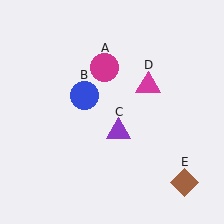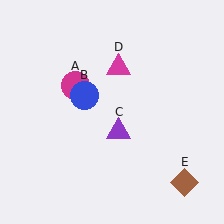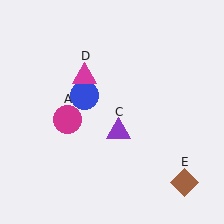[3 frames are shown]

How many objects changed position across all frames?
2 objects changed position: magenta circle (object A), magenta triangle (object D).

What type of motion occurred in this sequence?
The magenta circle (object A), magenta triangle (object D) rotated counterclockwise around the center of the scene.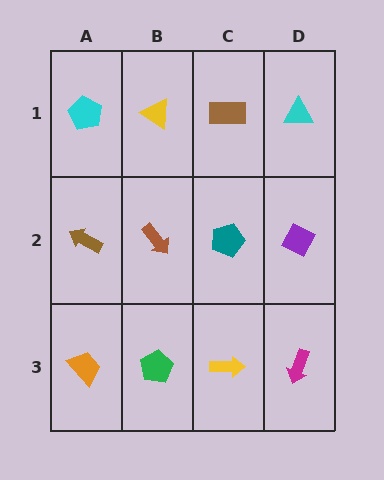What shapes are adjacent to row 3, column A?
A brown arrow (row 2, column A), a green pentagon (row 3, column B).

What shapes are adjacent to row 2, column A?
A cyan pentagon (row 1, column A), an orange trapezoid (row 3, column A), a brown arrow (row 2, column B).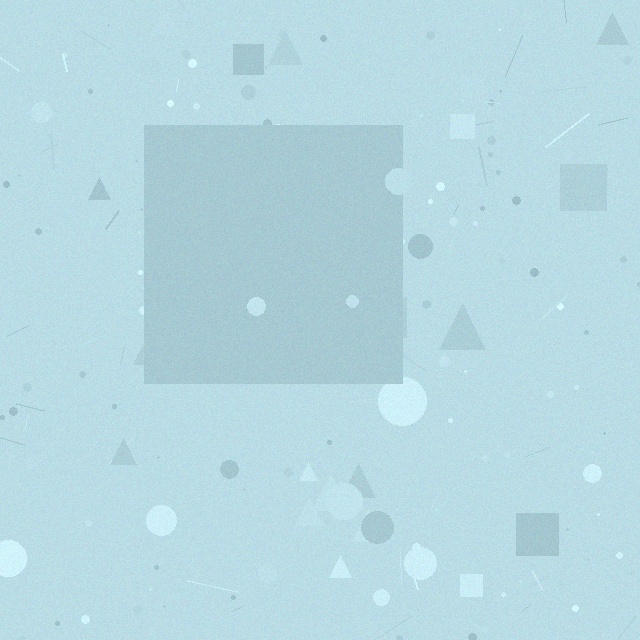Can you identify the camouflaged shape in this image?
The camouflaged shape is a square.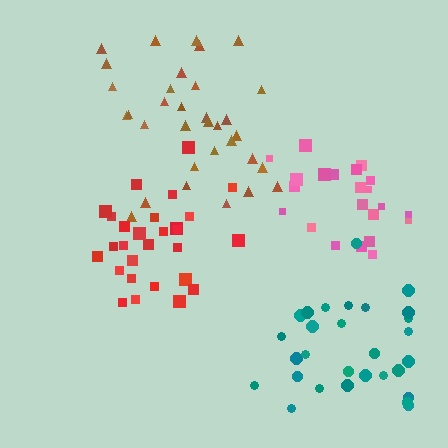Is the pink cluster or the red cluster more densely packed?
Pink.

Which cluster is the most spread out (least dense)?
Brown.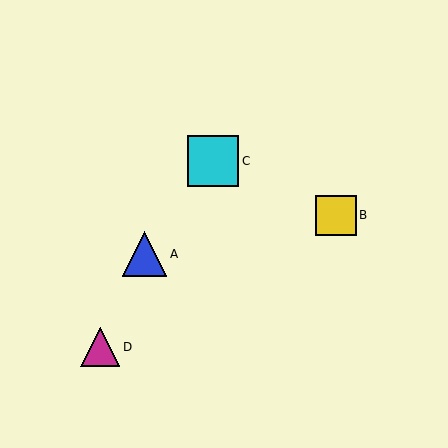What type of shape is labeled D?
Shape D is a magenta triangle.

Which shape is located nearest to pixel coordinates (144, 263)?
The blue triangle (labeled A) at (145, 254) is nearest to that location.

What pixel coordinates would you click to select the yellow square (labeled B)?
Click at (336, 215) to select the yellow square B.